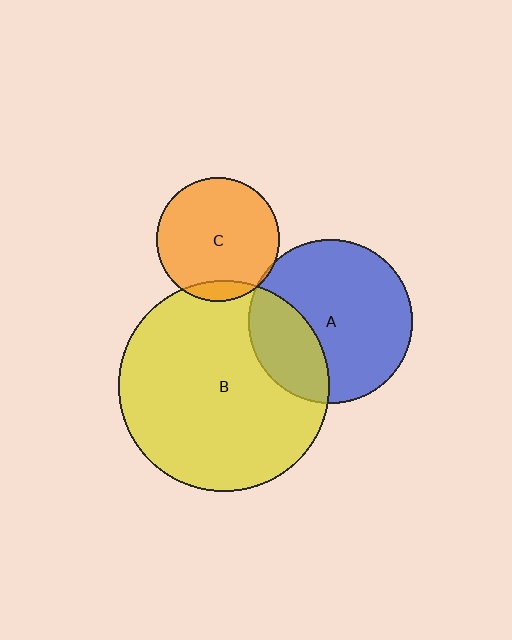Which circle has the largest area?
Circle B (yellow).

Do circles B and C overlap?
Yes.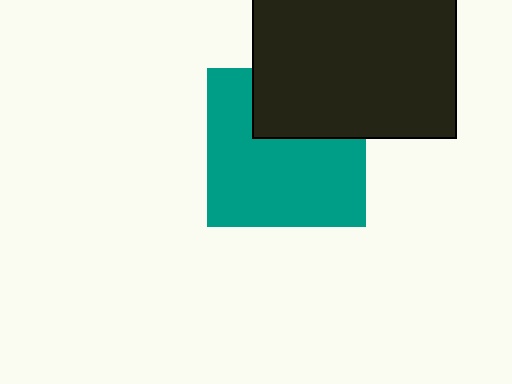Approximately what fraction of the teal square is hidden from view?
Roughly 32% of the teal square is hidden behind the black square.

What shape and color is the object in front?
The object in front is a black square.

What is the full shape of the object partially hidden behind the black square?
The partially hidden object is a teal square.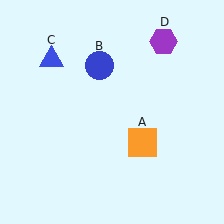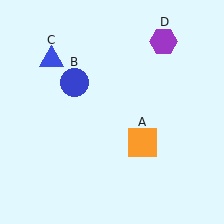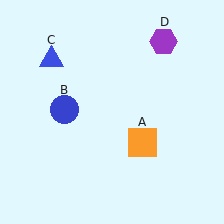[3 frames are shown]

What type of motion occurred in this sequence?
The blue circle (object B) rotated counterclockwise around the center of the scene.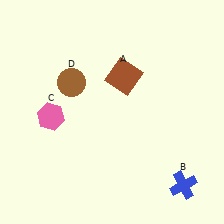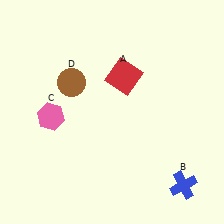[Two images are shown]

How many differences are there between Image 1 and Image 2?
There is 1 difference between the two images.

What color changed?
The square (A) changed from brown in Image 1 to red in Image 2.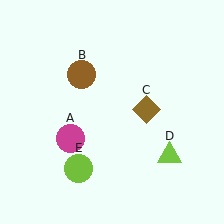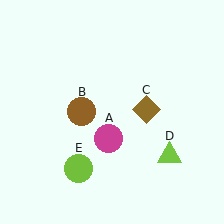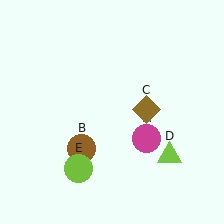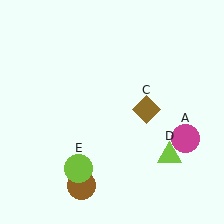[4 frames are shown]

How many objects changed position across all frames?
2 objects changed position: magenta circle (object A), brown circle (object B).